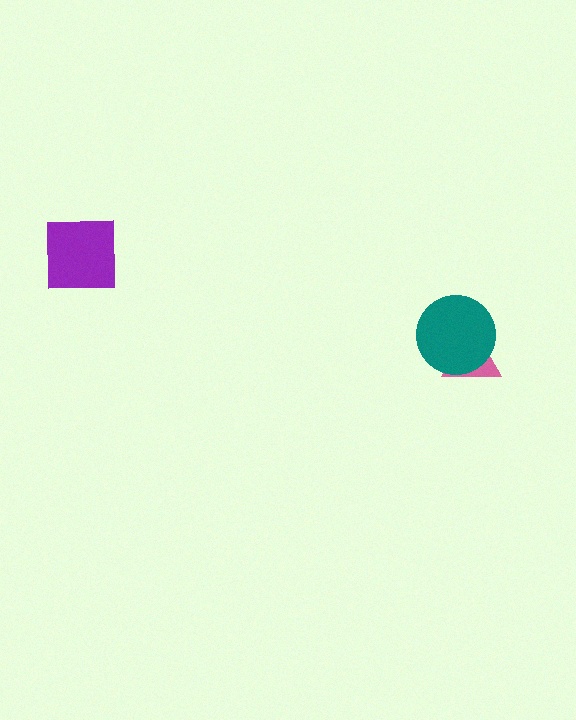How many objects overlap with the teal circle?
1 object overlaps with the teal circle.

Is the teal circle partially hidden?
No, no other shape covers it.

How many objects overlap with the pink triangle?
1 object overlaps with the pink triangle.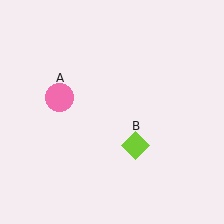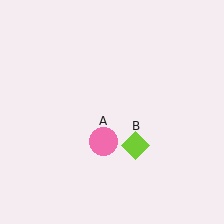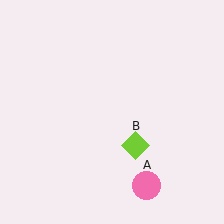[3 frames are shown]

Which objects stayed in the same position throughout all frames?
Lime diamond (object B) remained stationary.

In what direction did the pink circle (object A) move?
The pink circle (object A) moved down and to the right.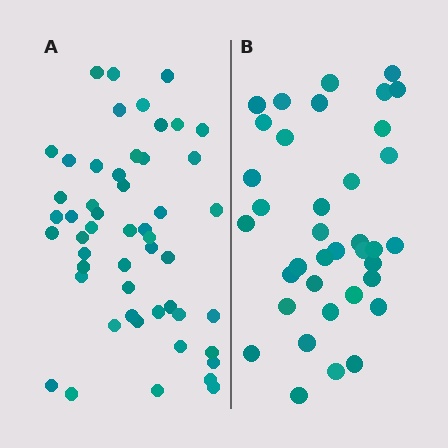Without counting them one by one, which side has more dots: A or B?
Region A (the left region) has more dots.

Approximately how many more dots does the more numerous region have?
Region A has approximately 15 more dots than region B.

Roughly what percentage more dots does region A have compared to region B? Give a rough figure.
About 40% more.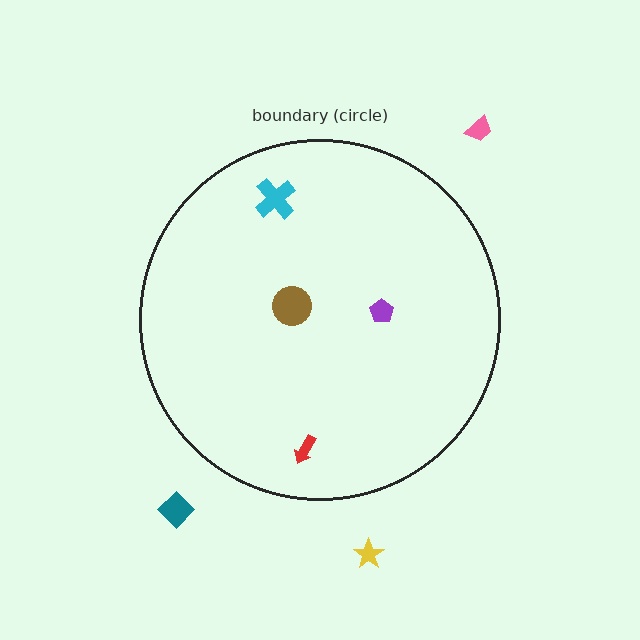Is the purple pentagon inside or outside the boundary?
Inside.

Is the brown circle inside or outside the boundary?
Inside.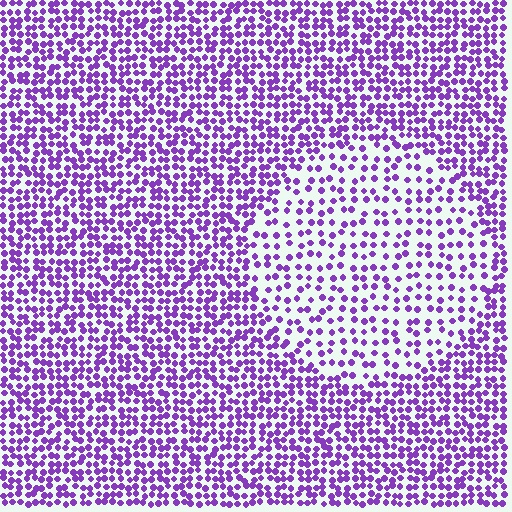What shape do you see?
I see a circle.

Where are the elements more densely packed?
The elements are more densely packed outside the circle boundary.